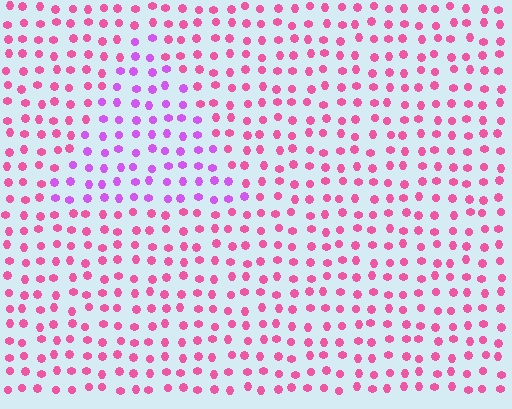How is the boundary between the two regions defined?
The boundary is defined purely by a slight shift in hue (about 41 degrees). Spacing, size, and orientation are identical on both sides.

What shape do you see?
I see a triangle.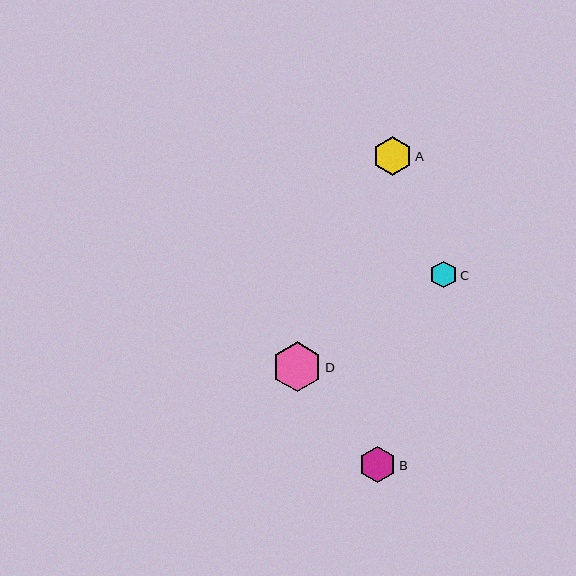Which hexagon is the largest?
Hexagon D is the largest with a size of approximately 50 pixels.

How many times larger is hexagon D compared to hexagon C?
Hexagon D is approximately 1.8 times the size of hexagon C.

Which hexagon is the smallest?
Hexagon C is the smallest with a size of approximately 27 pixels.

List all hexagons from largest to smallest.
From largest to smallest: D, A, B, C.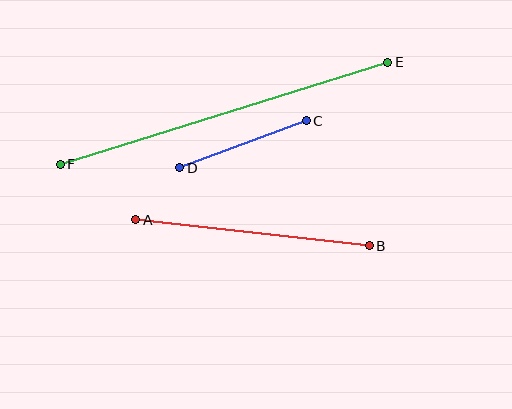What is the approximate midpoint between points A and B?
The midpoint is at approximately (253, 233) pixels.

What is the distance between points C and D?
The distance is approximately 135 pixels.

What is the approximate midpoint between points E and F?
The midpoint is at approximately (224, 113) pixels.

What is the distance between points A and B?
The distance is approximately 235 pixels.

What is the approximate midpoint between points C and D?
The midpoint is at approximately (243, 144) pixels.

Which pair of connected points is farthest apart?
Points E and F are farthest apart.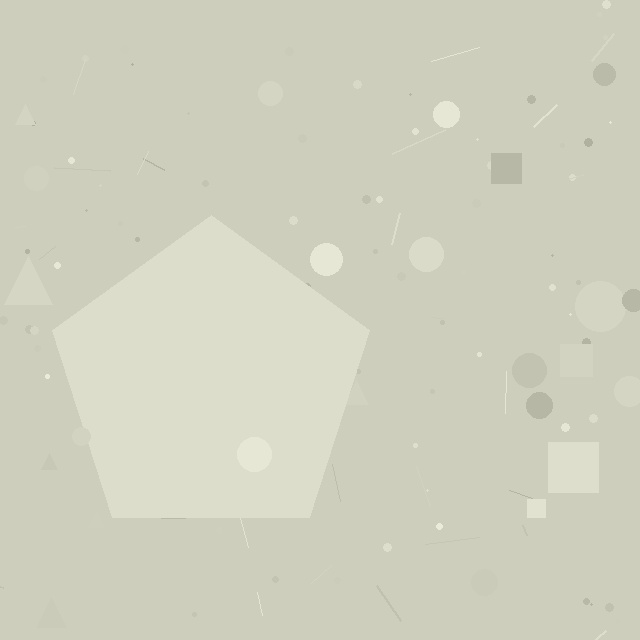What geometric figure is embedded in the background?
A pentagon is embedded in the background.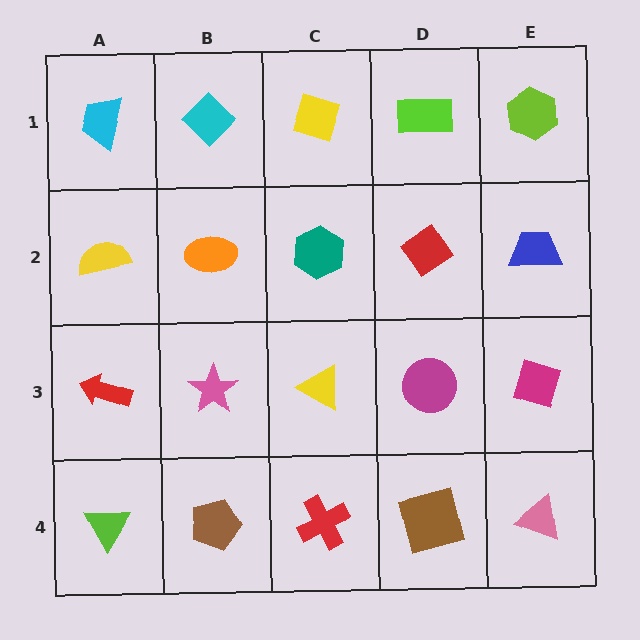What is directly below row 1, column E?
A blue trapezoid.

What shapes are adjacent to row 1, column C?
A teal hexagon (row 2, column C), a cyan diamond (row 1, column B), a lime rectangle (row 1, column D).